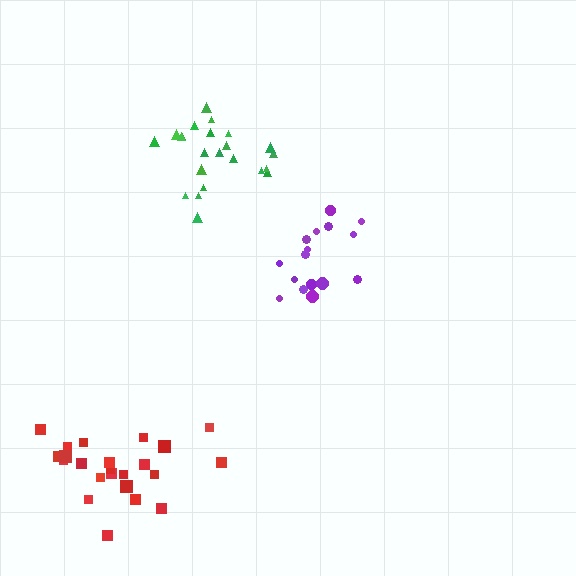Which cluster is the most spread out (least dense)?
Red.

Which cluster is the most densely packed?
Green.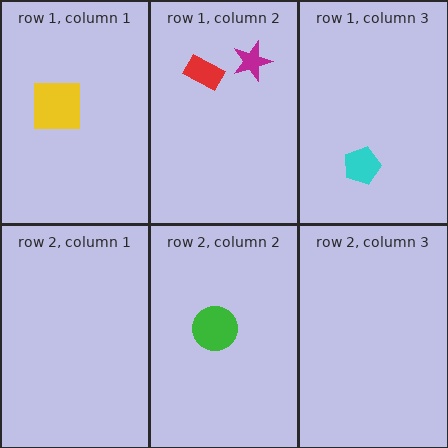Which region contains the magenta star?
The row 1, column 2 region.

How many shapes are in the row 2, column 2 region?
1.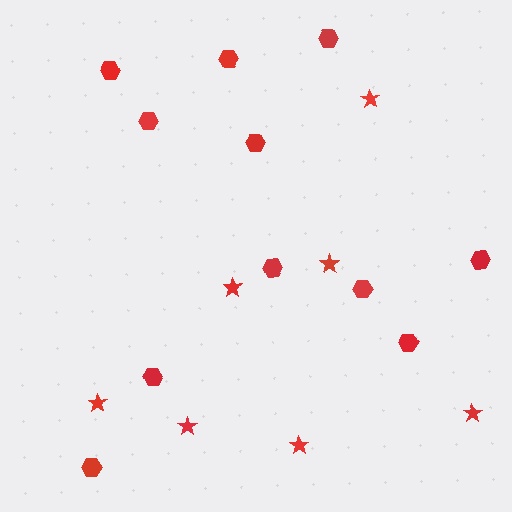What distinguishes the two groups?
There are 2 groups: one group of stars (7) and one group of hexagons (11).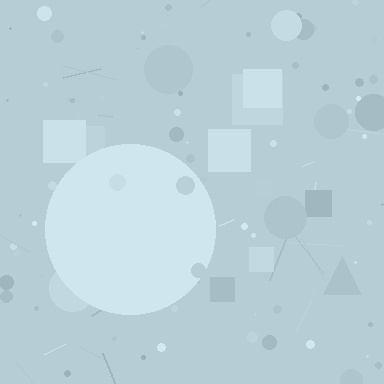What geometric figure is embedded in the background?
A circle is embedded in the background.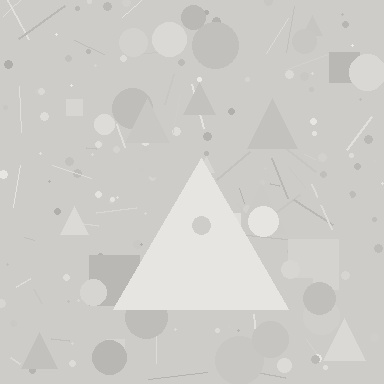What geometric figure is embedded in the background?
A triangle is embedded in the background.